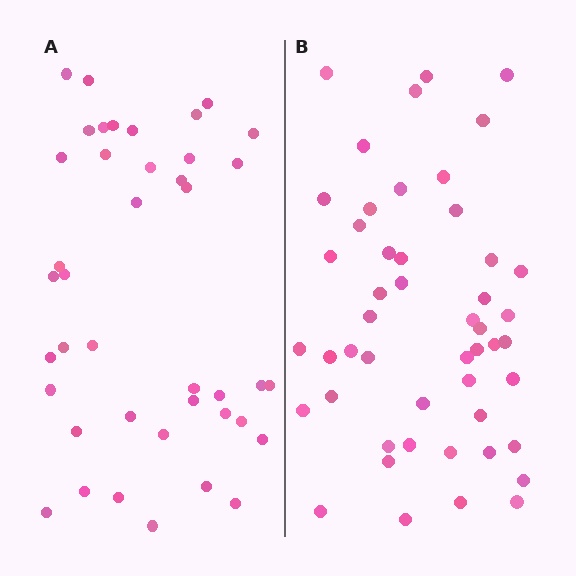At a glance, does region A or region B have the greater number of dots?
Region B (the right region) has more dots.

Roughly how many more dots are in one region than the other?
Region B has roughly 8 or so more dots than region A.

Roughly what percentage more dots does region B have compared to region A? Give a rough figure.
About 20% more.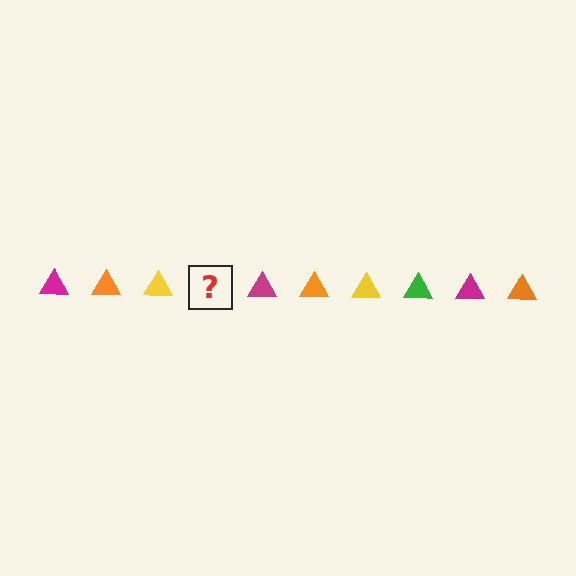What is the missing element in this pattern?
The missing element is a green triangle.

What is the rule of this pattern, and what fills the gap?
The rule is that the pattern cycles through magenta, orange, yellow, green triangles. The gap should be filled with a green triangle.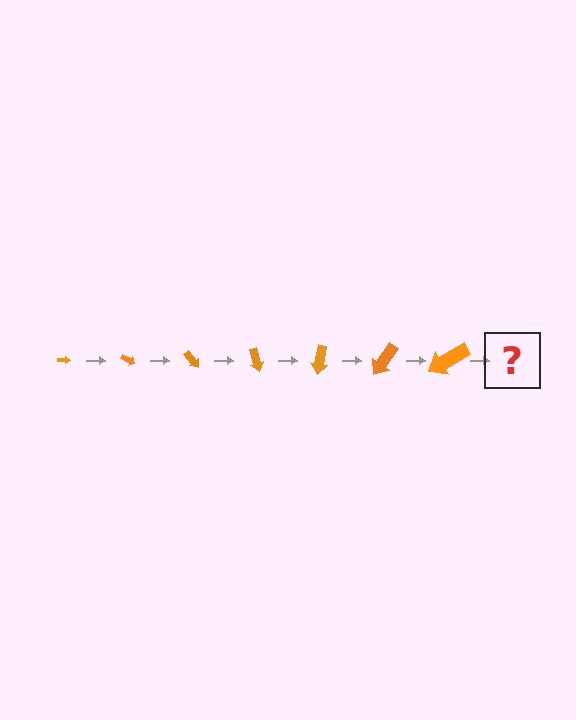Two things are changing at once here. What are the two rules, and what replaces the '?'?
The two rules are that the arrow grows larger each step and it rotates 25 degrees each step. The '?' should be an arrow, larger than the previous one and rotated 175 degrees from the start.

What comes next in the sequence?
The next element should be an arrow, larger than the previous one and rotated 175 degrees from the start.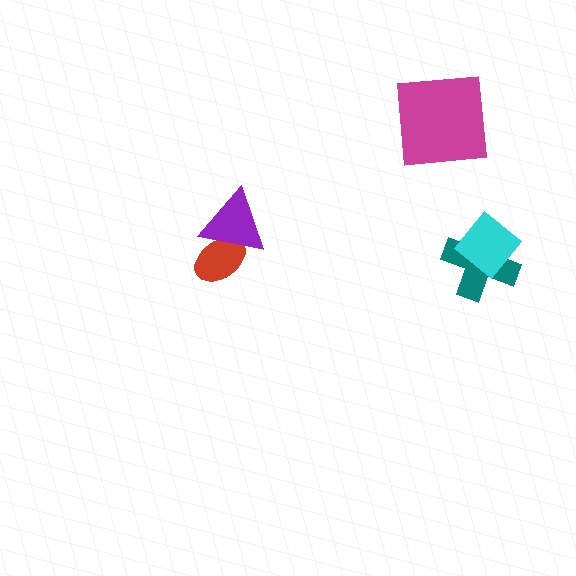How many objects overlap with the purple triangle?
1 object overlaps with the purple triangle.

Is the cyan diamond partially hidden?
No, no other shape covers it.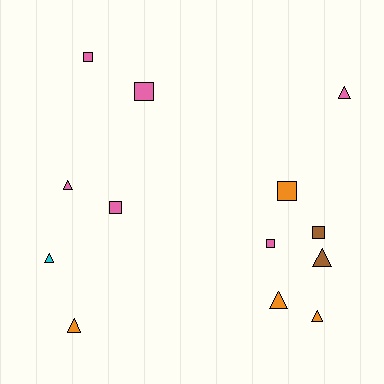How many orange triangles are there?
There are 3 orange triangles.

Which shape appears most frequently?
Triangle, with 7 objects.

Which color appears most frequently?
Pink, with 6 objects.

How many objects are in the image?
There are 13 objects.